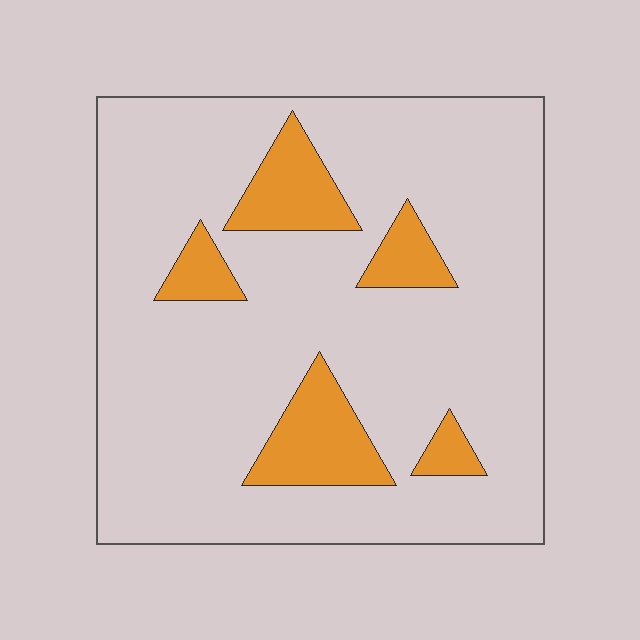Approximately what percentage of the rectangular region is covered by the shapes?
Approximately 15%.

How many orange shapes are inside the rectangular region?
5.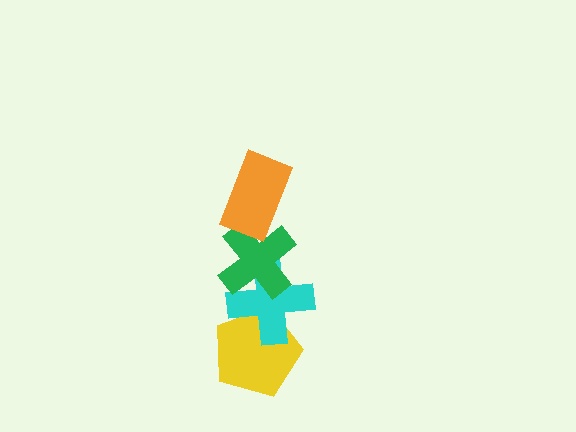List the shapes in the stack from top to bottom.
From top to bottom: the orange rectangle, the green cross, the cyan cross, the yellow pentagon.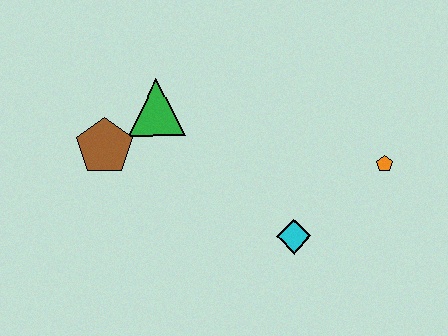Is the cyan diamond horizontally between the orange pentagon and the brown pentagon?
Yes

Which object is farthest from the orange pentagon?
The brown pentagon is farthest from the orange pentagon.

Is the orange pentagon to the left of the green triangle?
No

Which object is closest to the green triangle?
The brown pentagon is closest to the green triangle.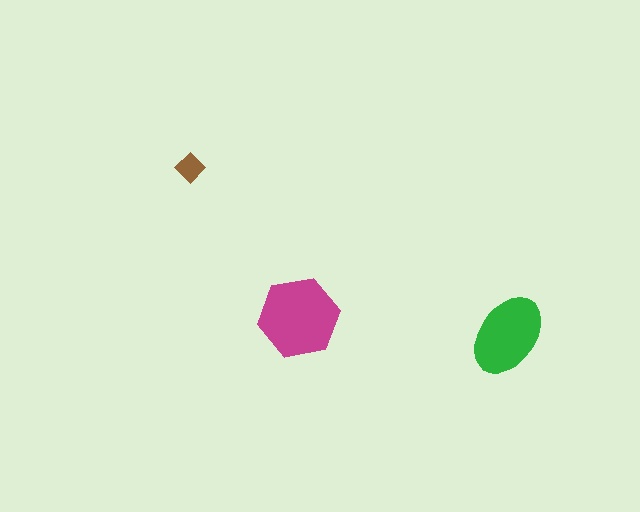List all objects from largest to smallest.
The magenta hexagon, the green ellipse, the brown diamond.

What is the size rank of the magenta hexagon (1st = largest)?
1st.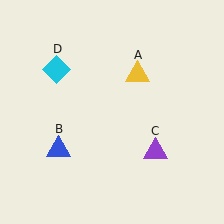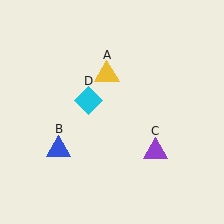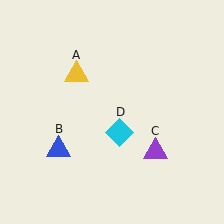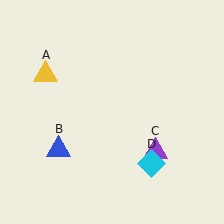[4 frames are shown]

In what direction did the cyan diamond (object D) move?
The cyan diamond (object D) moved down and to the right.